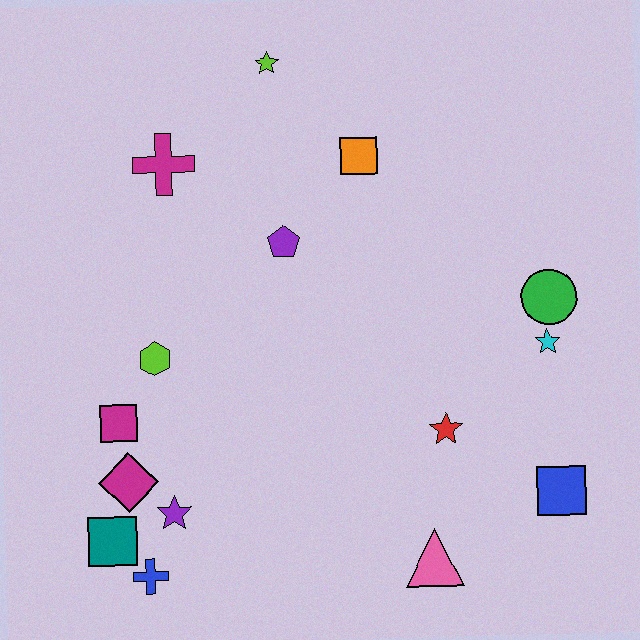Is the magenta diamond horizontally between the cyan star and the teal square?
Yes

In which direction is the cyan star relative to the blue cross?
The cyan star is to the right of the blue cross.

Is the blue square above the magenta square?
No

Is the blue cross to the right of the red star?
No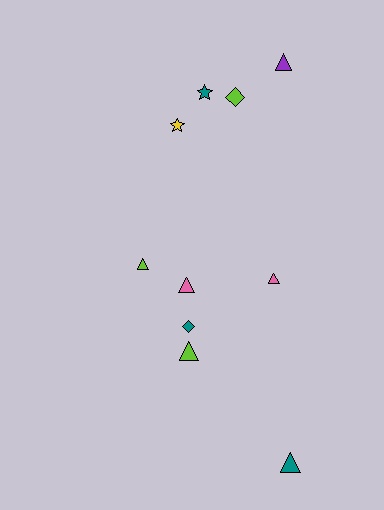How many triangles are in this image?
There are 6 triangles.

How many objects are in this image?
There are 10 objects.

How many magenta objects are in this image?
There are no magenta objects.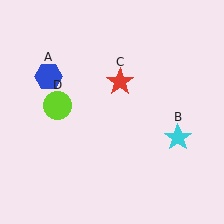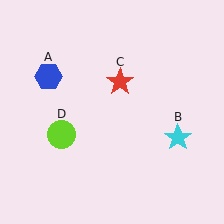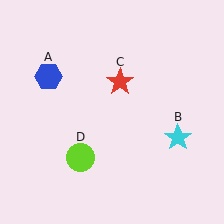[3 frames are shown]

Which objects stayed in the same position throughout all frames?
Blue hexagon (object A) and cyan star (object B) and red star (object C) remained stationary.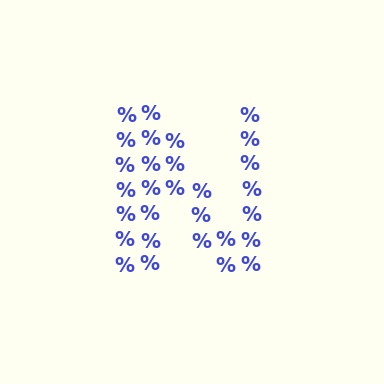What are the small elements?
The small elements are percent signs.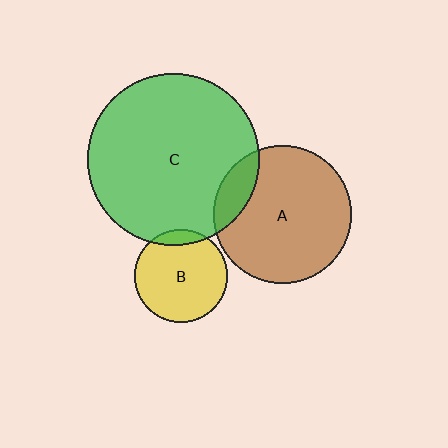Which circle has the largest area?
Circle C (green).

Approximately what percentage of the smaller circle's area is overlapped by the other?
Approximately 10%.